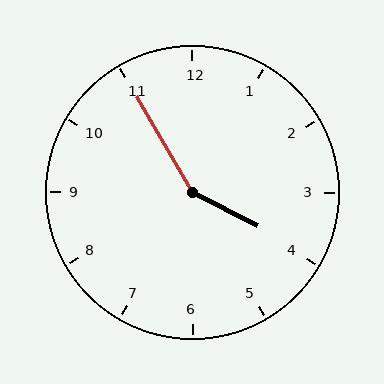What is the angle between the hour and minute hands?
Approximately 148 degrees.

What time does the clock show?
3:55.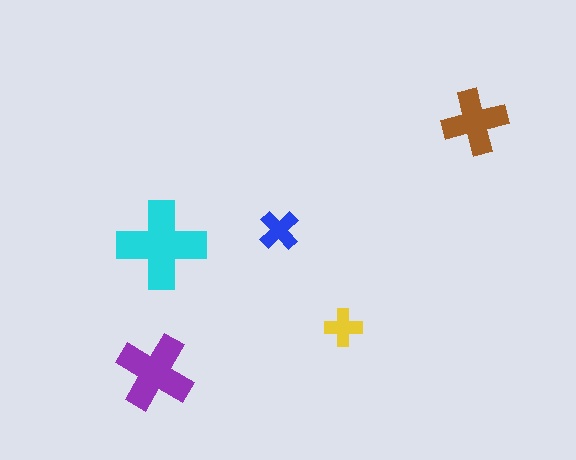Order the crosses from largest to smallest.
the cyan one, the purple one, the brown one, the blue one, the yellow one.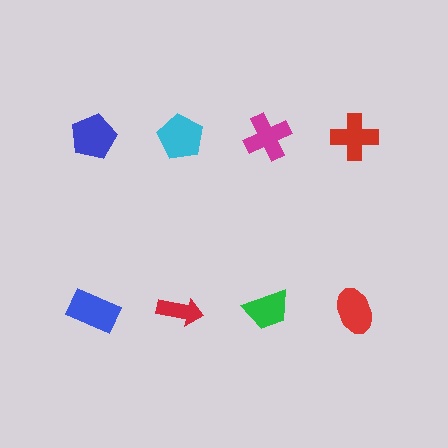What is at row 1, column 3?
A magenta cross.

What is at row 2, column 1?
A blue rectangle.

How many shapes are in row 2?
4 shapes.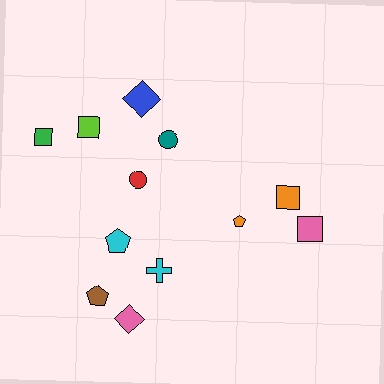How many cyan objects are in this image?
There are 2 cyan objects.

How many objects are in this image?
There are 12 objects.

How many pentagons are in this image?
There are 3 pentagons.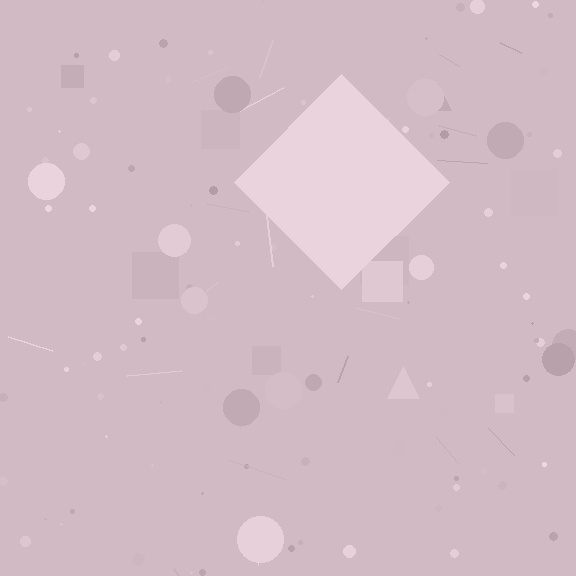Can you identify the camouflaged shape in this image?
The camouflaged shape is a diamond.